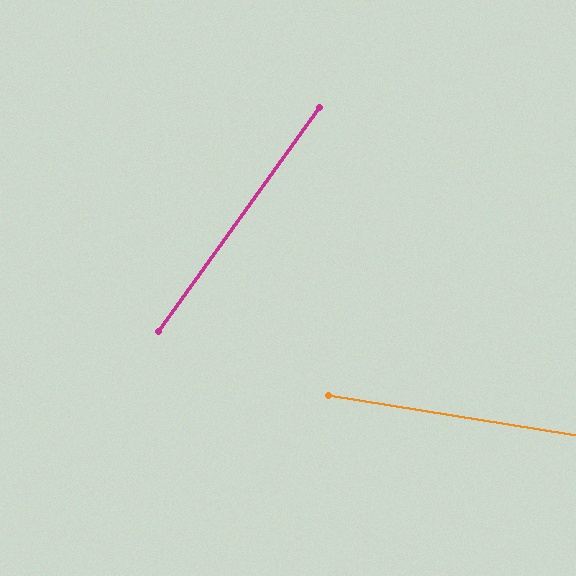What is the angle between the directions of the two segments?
Approximately 64 degrees.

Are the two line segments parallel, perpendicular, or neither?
Neither parallel nor perpendicular — they differ by about 64°.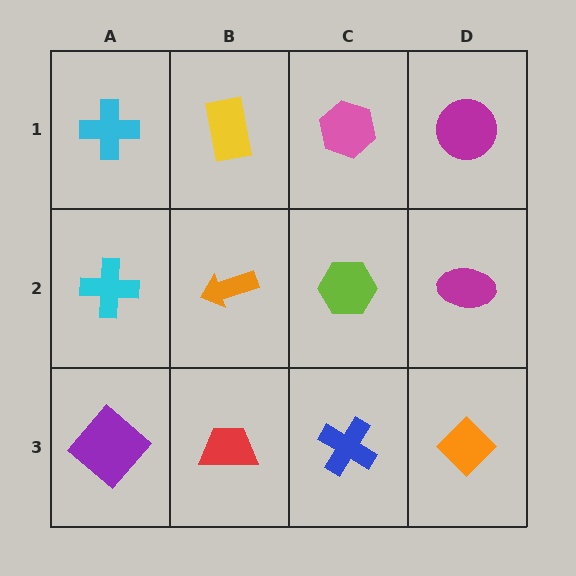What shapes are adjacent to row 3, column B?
An orange arrow (row 2, column B), a purple diamond (row 3, column A), a blue cross (row 3, column C).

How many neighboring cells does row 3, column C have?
3.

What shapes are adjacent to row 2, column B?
A yellow rectangle (row 1, column B), a red trapezoid (row 3, column B), a cyan cross (row 2, column A), a lime hexagon (row 2, column C).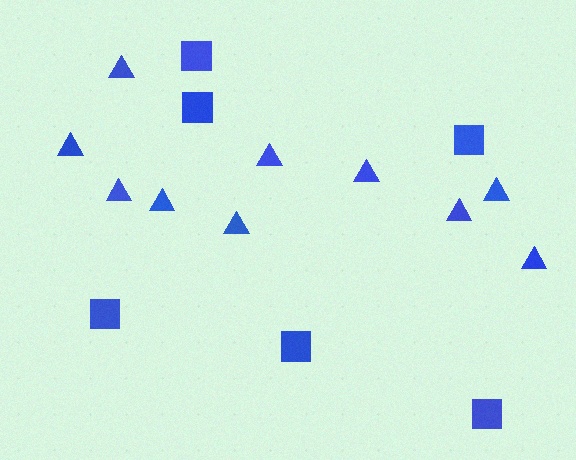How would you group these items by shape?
There are 2 groups: one group of squares (6) and one group of triangles (10).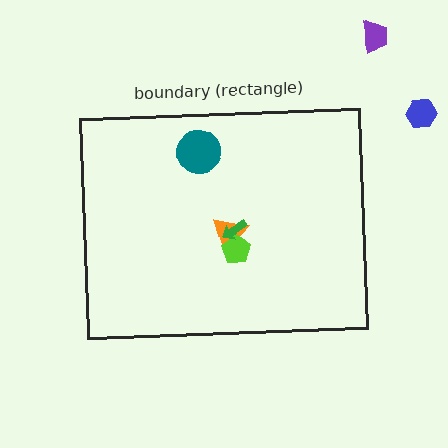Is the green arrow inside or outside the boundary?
Inside.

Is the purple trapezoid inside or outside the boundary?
Outside.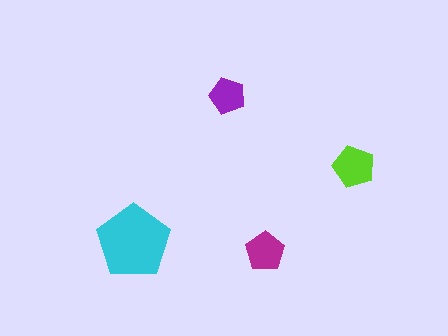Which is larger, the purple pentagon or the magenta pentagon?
The magenta one.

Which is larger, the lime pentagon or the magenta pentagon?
The lime one.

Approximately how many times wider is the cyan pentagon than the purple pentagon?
About 2 times wider.